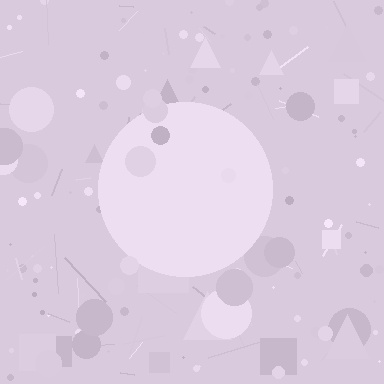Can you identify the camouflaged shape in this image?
The camouflaged shape is a circle.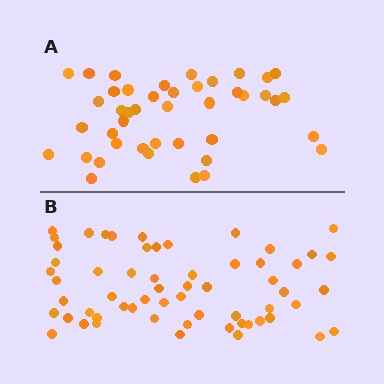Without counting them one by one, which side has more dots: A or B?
Region B (the bottom region) has more dots.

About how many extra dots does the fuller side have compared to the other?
Region B has approximately 15 more dots than region A.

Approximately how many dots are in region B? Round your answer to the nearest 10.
About 60 dots.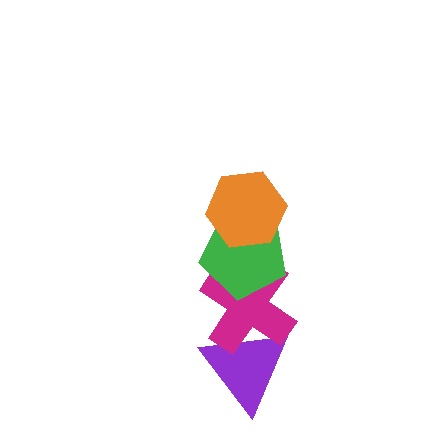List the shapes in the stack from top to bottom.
From top to bottom: the orange hexagon, the green pentagon, the magenta cross, the purple triangle.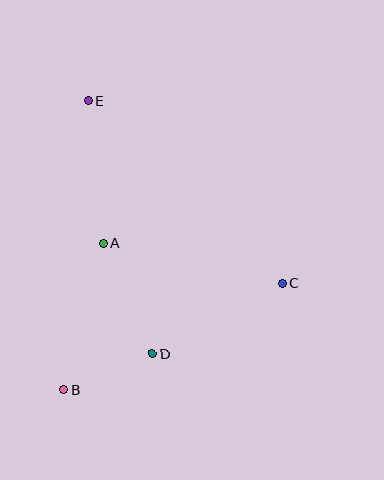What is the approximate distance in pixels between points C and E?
The distance between C and E is approximately 266 pixels.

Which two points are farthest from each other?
Points B and E are farthest from each other.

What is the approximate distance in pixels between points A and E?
The distance between A and E is approximately 143 pixels.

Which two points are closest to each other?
Points B and D are closest to each other.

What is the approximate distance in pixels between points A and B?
The distance between A and B is approximately 151 pixels.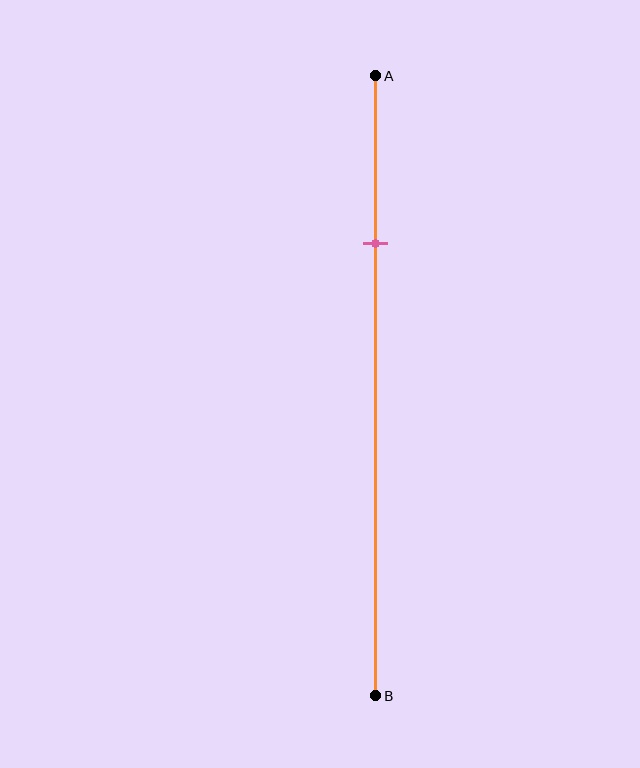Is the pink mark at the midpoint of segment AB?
No, the mark is at about 25% from A, not at the 50% midpoint.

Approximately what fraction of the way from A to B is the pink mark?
The pink mark is approximately 25% of the way from A to B.